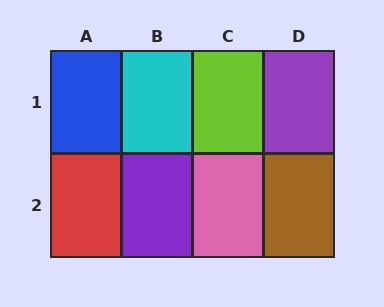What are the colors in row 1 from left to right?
Blue, cyan, lime, purple.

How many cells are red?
1 cell is red.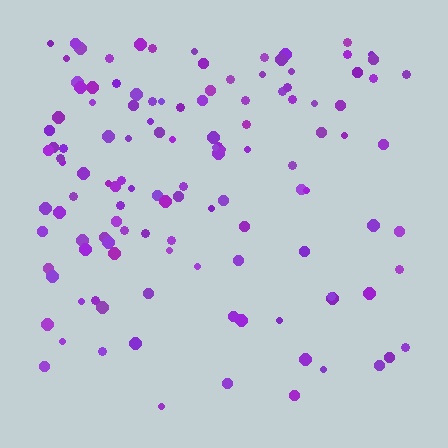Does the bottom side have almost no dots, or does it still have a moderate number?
Still a moderate number, just noticeably fewer than the top.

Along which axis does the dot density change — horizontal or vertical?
Vertical.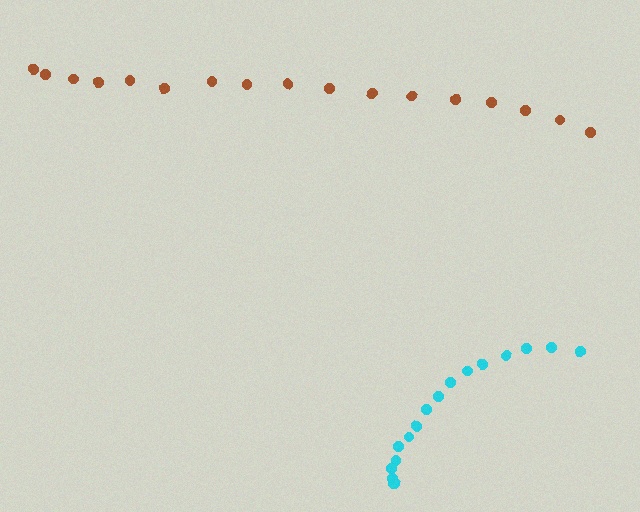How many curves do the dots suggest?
There are 2 distinct paths.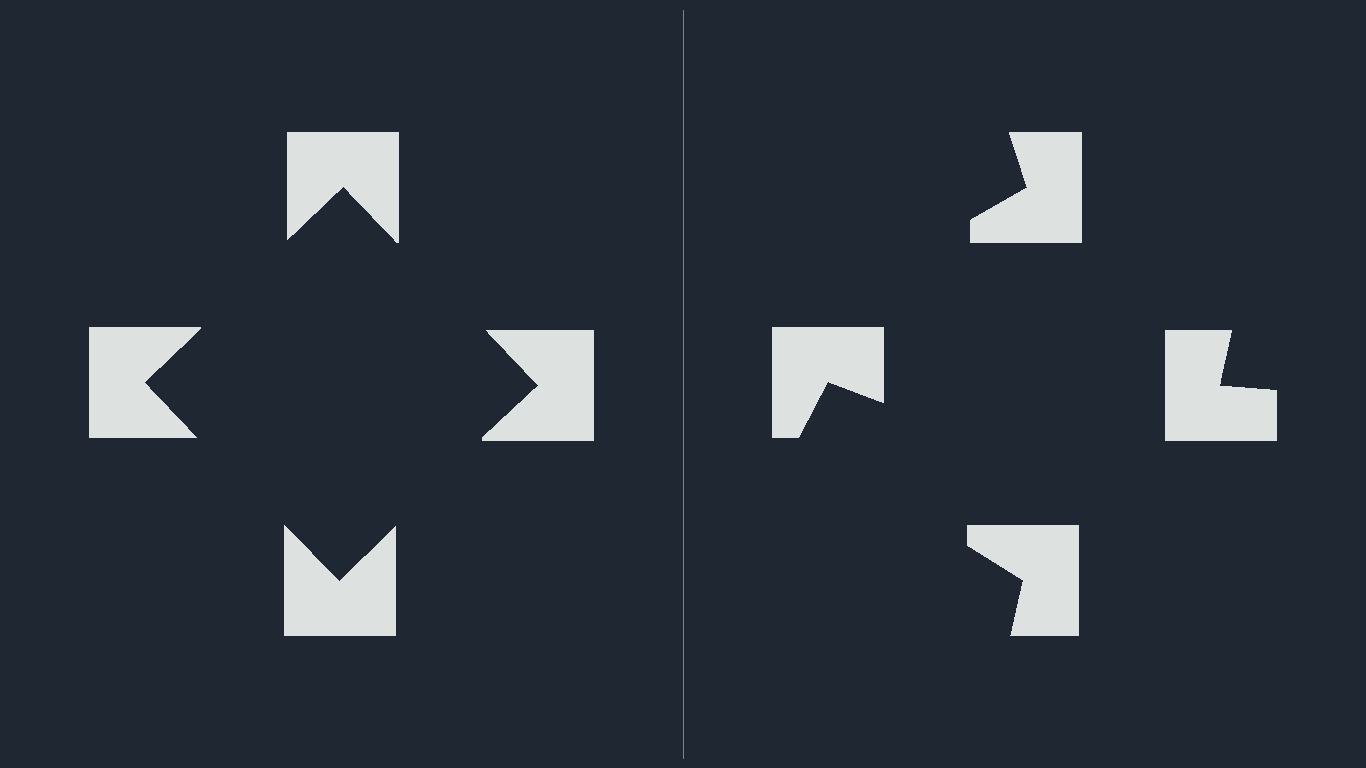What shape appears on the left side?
An illusory square.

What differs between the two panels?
The notched squares are positioned identically on both sides; only the wedge orientations differ. On the left they align to a square; on the right they are misaligned.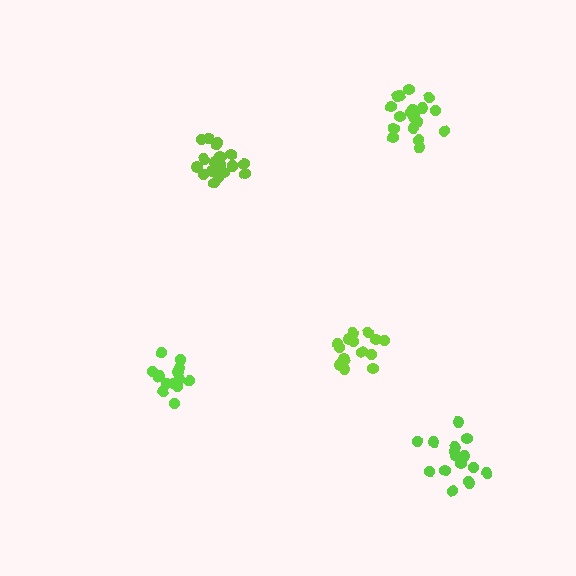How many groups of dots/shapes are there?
There are 5 groups.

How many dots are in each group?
Group 1: 20 dots, Group 2: 14 dots, Group 3: 14 dots, Group 4: 16 dots, Group 5: 20 dots (84 total).